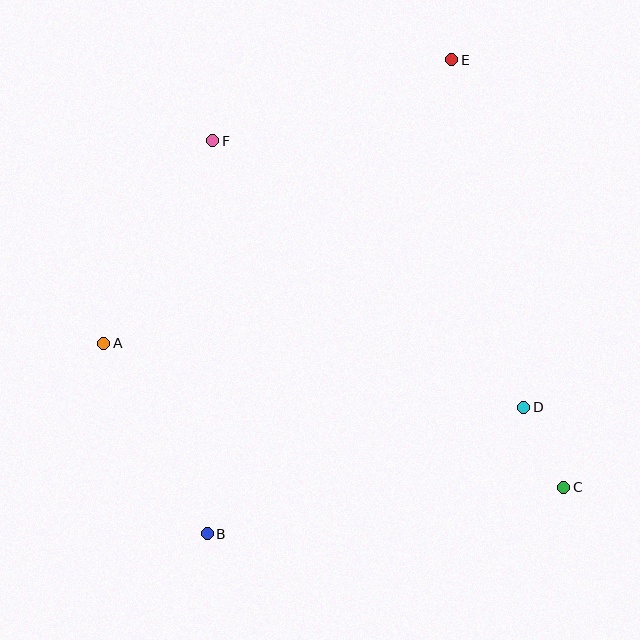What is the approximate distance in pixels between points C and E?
The distance between C and E is approximately 442 pixels.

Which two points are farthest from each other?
Points B and E are farthest from each other.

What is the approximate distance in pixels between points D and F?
The distance between D and F is approximately 410 pixels.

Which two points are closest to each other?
Points C and D are closest to each other.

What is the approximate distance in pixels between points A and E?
The distance between A and E is approximately 449 pixels.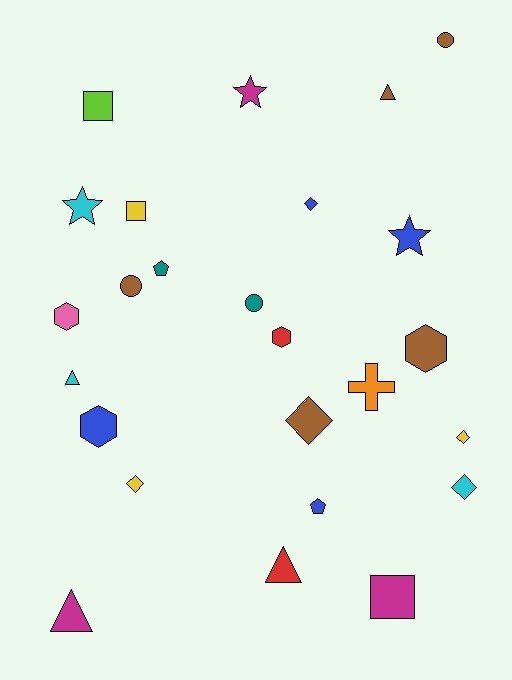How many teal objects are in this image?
There are 2 teal objects.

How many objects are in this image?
There are 25 objects.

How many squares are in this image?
There are 3 squares.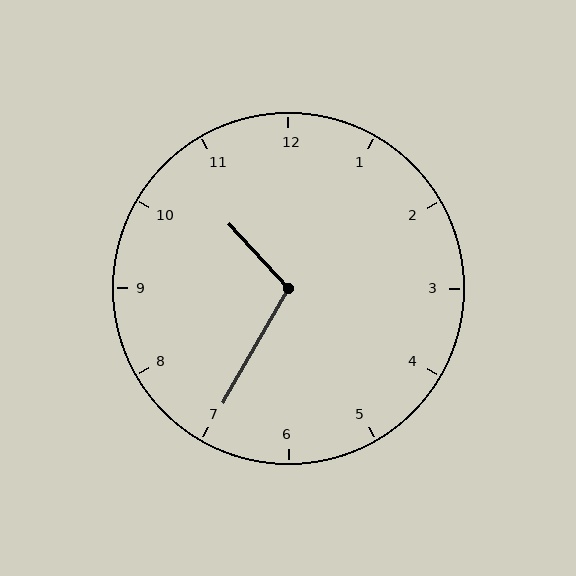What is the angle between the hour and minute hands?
Approximately 108 degrees.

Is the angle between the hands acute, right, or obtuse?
It is obtuse.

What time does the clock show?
10:35.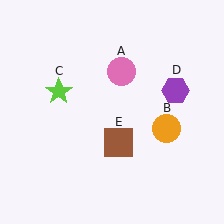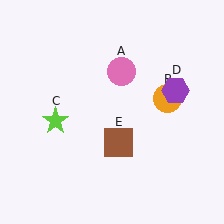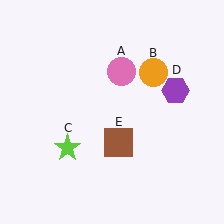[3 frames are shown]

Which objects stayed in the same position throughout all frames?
Pink circle (object A) and purple hexagon (object D) and brown square (object E) remained stationary.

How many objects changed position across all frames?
2 objects changed position: orange circle (object B), lime star (object C).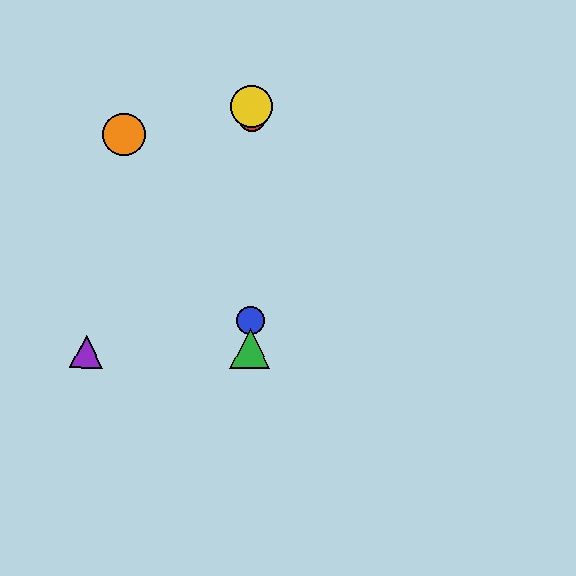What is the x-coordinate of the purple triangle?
The purple triangle is at x≈86.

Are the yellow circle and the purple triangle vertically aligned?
No, the yellow circle is at x≈252 and the purple triangle is at x≈86.